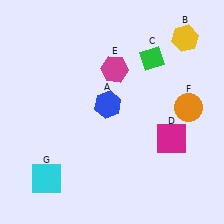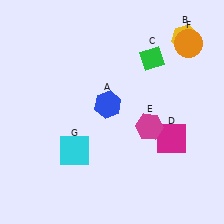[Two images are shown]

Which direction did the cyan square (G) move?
The cyan square (G) moved right.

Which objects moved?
The objects that moved are: the magenta hexagon (E), the orange circle (F), the cyan square (G).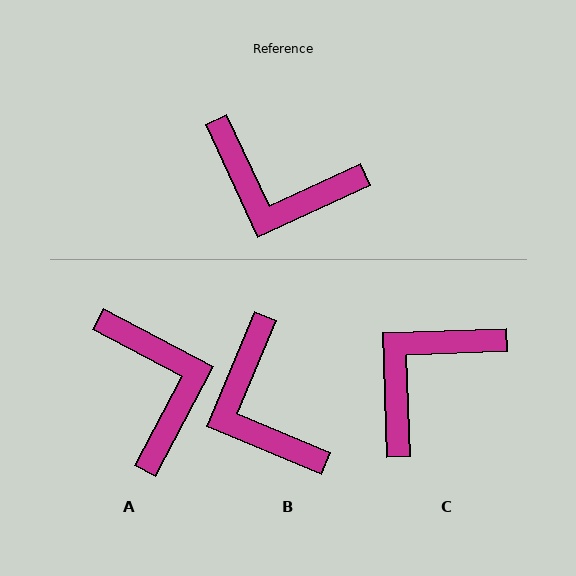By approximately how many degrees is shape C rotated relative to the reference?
Approximately 113 degrees clockwise.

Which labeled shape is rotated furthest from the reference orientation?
A, about 127 degrees away.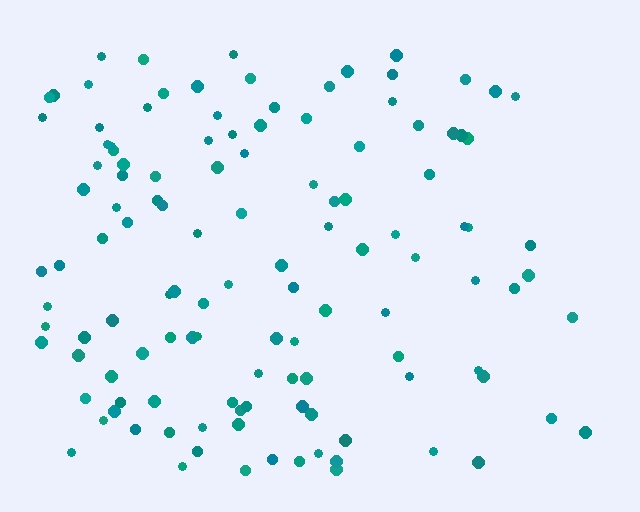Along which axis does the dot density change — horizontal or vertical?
Horizontal.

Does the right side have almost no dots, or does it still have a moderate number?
Still a moderate number, just noticeably fewer than the left.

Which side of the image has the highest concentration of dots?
The left.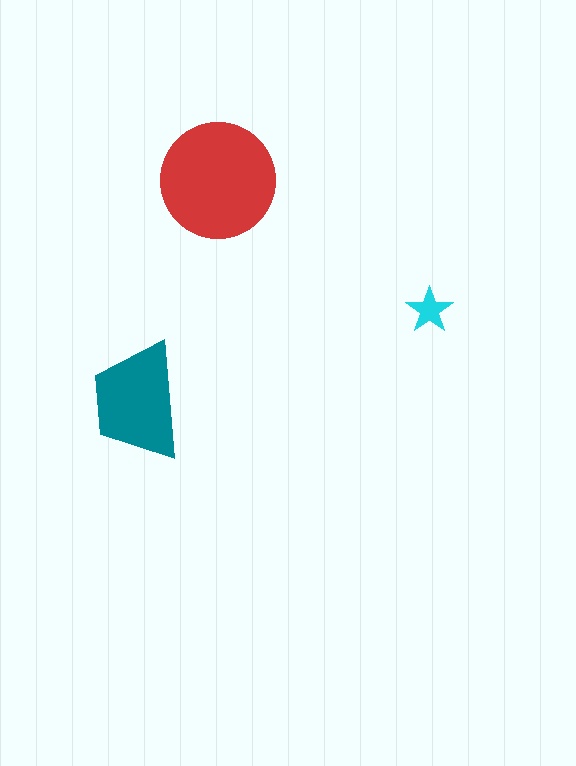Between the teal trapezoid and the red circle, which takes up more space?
The red circle.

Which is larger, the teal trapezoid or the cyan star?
The teal trapezoid.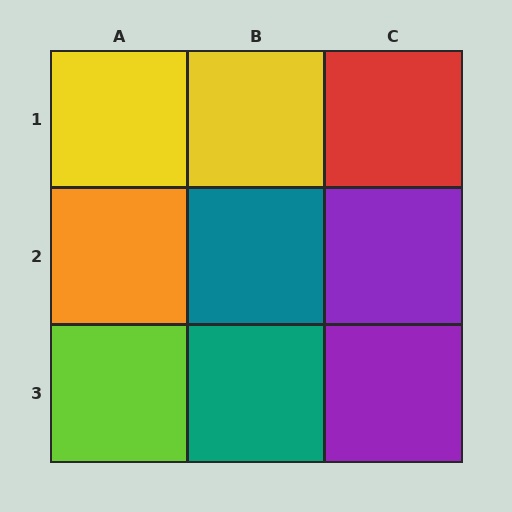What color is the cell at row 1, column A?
Yellow.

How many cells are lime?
1 cell is lime.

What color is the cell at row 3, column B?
Teal.